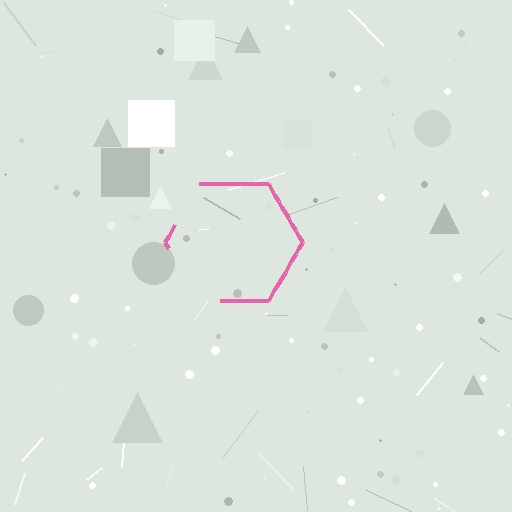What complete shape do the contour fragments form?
The contour fragments form a hexagon.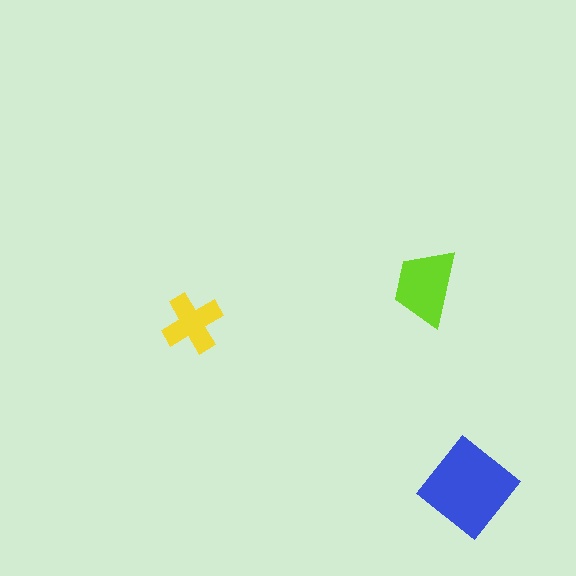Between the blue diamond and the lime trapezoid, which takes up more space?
The blue diamond.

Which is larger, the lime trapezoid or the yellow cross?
The lime trapezoid.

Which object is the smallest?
The yellow cross.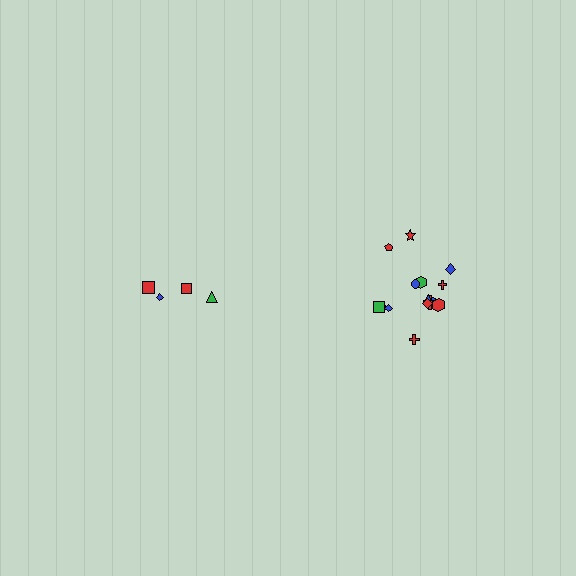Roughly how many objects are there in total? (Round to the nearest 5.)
Roughly 20 objects in total.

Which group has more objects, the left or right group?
The right group.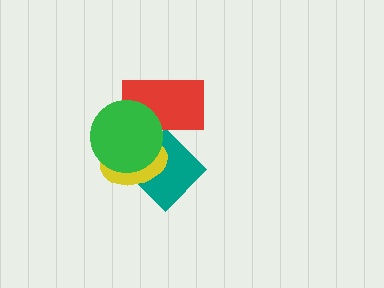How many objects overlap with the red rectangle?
3 objects overlap with the red rectangle.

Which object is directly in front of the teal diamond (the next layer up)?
The red rectangle is directly in front of the teal diamond.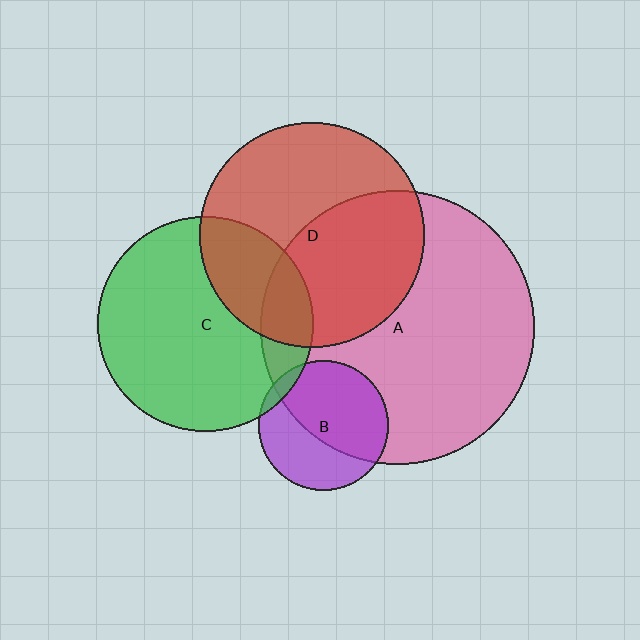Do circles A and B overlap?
Yes.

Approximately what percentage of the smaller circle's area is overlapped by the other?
Approximately 60%.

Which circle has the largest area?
Circle A (pink).